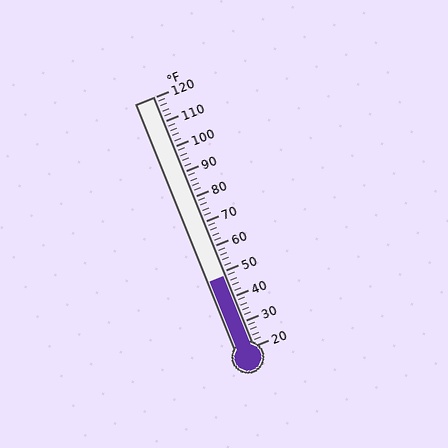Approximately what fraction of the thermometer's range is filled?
The thermometer is filled to approximately 30% of its range.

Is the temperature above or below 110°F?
The temperature is below 110°F.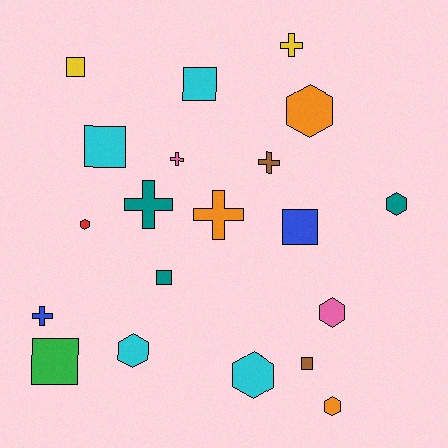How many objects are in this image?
There are 20 objects.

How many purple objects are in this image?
There are no purple objects.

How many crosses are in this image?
There are 6 crosses.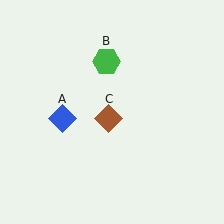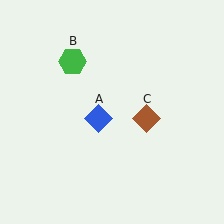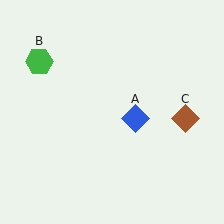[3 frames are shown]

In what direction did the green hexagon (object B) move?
The green hexagon (object B) moved left.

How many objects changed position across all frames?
3 objects changed position: blue diamond (object A), green hexagon (object B), brown diamond (object C).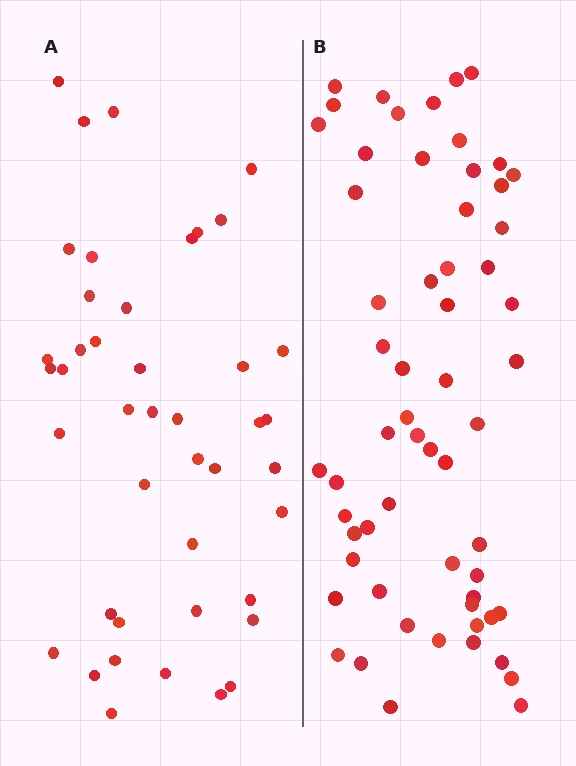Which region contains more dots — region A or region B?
Region B (the right region) has more dots.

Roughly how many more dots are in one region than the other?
Region B has approximately 15 more dots than region A.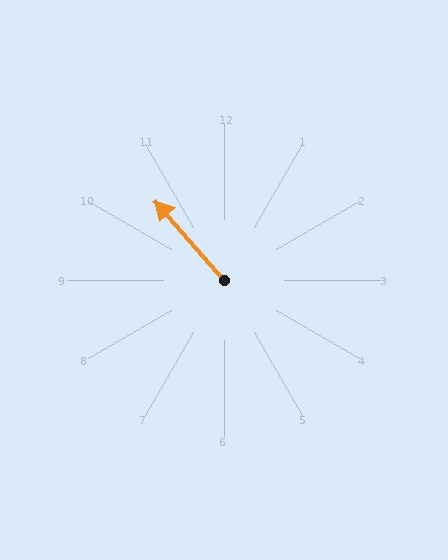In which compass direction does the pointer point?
Northwest.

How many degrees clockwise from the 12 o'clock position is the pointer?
Approximately 319 degrees.